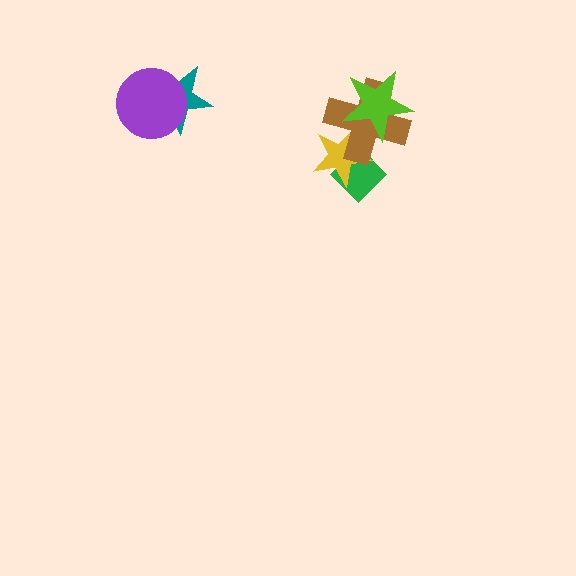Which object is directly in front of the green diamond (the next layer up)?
The yellow star is directly in front of the green diamond.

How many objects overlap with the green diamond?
2 objects overlap with the green diamond.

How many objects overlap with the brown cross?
3 objects overlap with the brown cross.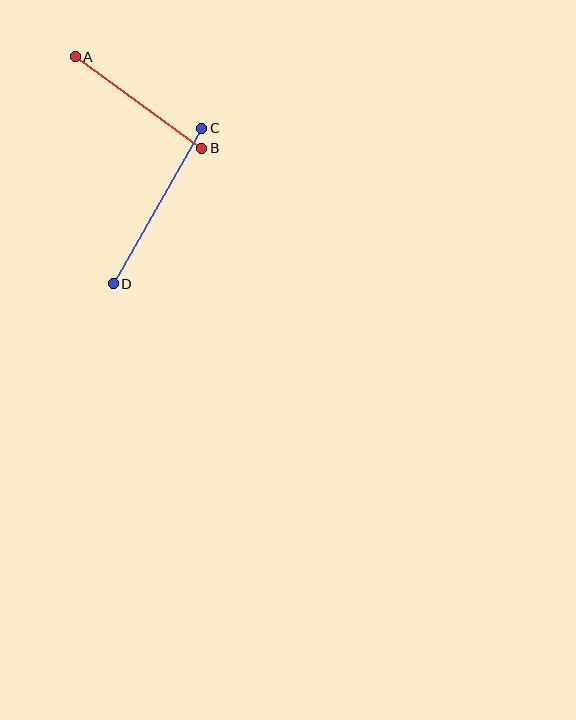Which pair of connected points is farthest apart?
Points C and D are farthest apart.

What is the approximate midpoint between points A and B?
The midpoint is at approximately (138, 102) pixels.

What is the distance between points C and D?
The distance is approximately 179 pixels.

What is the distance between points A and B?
The distance is approximately 156 pixels.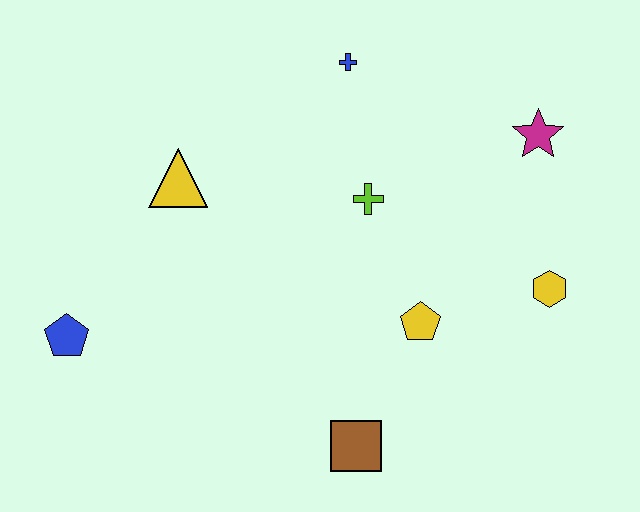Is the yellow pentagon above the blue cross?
No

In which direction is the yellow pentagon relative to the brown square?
The yellow pentagon is above the brown square.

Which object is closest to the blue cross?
The lime cross is closest to the blue cross.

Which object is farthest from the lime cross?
The blue pentagon is farthest from the lime cross.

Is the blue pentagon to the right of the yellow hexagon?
No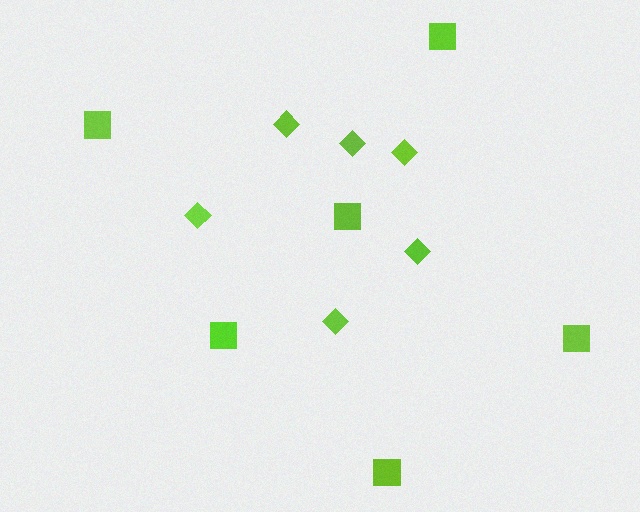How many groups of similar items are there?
There are 2 groups: one group of squares (6) and one group of diamonds (6).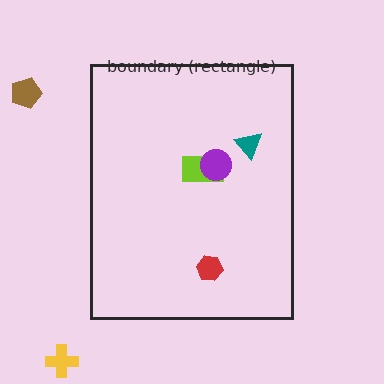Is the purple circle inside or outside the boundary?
Inside.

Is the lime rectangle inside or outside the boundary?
Inside.